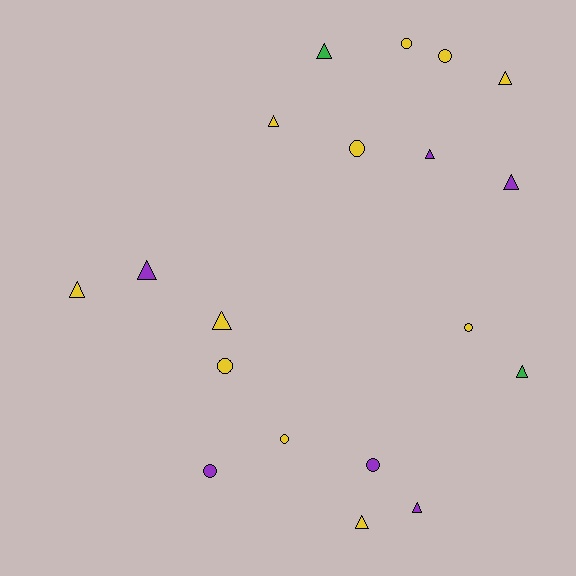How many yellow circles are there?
There are 6 yellow circles.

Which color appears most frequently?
Yellow, with 11 objects.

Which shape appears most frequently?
Triangle, with 11 objects.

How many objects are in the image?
There are 19 objects.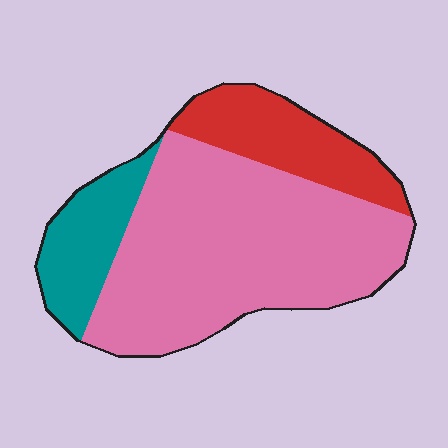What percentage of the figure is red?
Red covers 20% of the figure.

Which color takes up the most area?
Pink, at roughly 65%.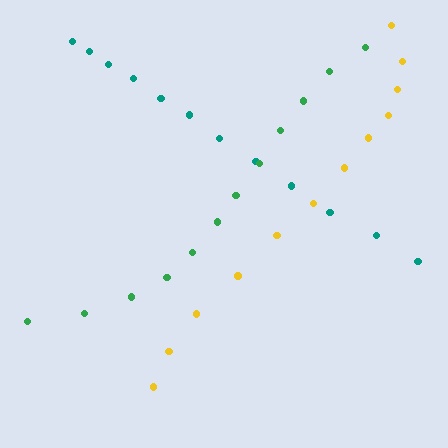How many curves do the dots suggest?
There are 3 distinct paths.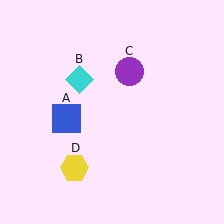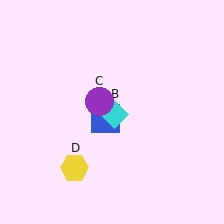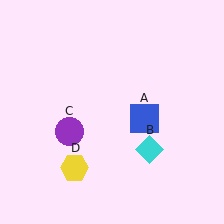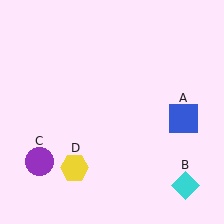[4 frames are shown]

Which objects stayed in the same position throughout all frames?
Yellow hexagon (object D) remained stationary.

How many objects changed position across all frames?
3 objects changed position: blue square (object A), cyan diamond (object B), purple circle (object C).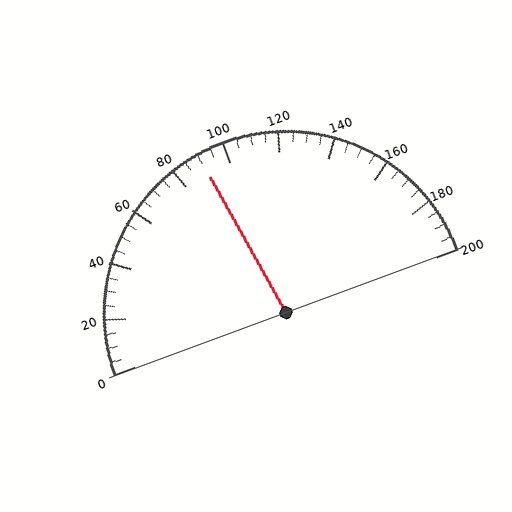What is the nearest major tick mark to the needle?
The nearest major tick mark is 80.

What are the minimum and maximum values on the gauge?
The gauge ranges from 0 to 200.